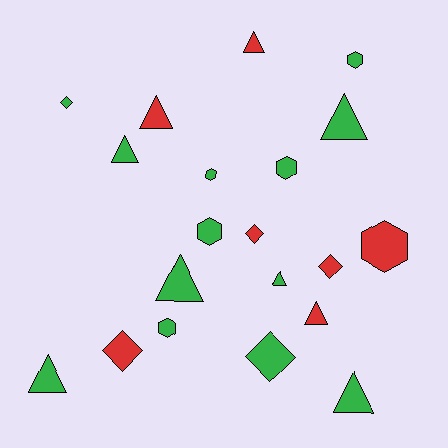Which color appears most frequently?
Green, with 13 objects.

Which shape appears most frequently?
Triangle, with 9 objects.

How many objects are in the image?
There are 20 objects.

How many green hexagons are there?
There are 5 green hexagons.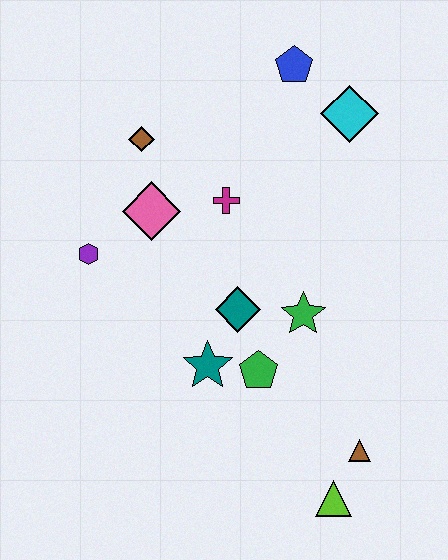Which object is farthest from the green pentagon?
The blue pentagon is farthest from the green pentagon.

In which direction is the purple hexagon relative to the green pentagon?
The purple hexagon is to the left of the green pentagon.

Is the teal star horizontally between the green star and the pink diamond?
Yes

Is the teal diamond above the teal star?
Yes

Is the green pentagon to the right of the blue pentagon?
No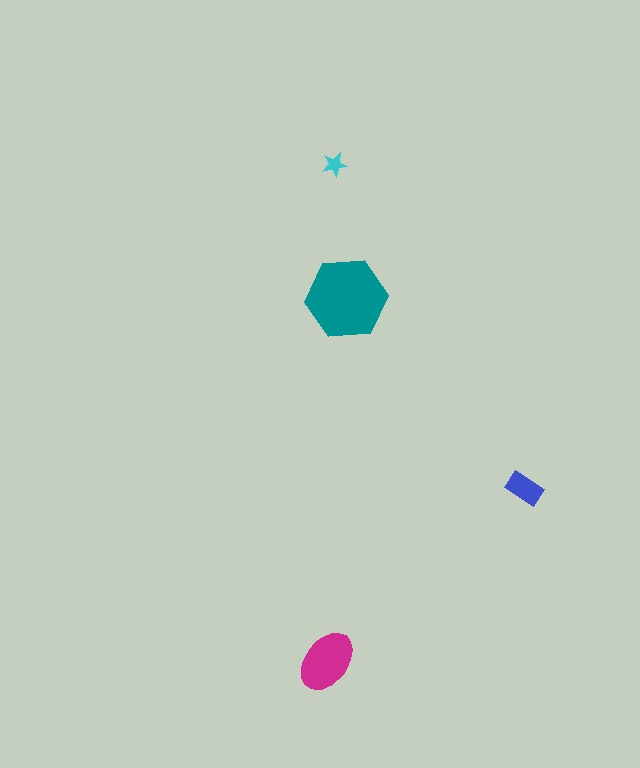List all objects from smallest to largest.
The cyan star, the blue rectangle, the magenta ellipse, the teal hexagon.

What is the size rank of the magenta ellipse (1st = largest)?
2nd.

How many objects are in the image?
There are 4 objects in the image.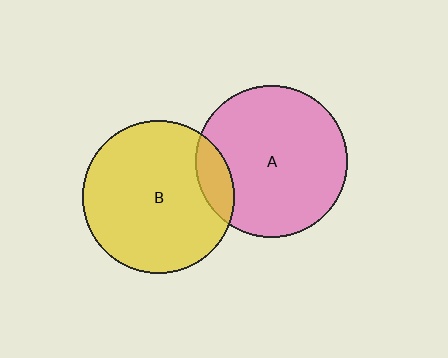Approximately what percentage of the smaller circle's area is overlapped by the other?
Approximately 10%.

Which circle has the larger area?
Circle B (yellow).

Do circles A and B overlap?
Yes.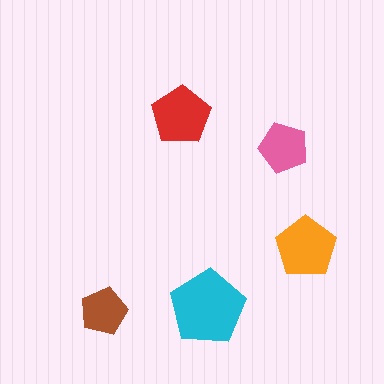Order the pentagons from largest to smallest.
the cyan one, the orange one, the red one, the pink one, the brown one.